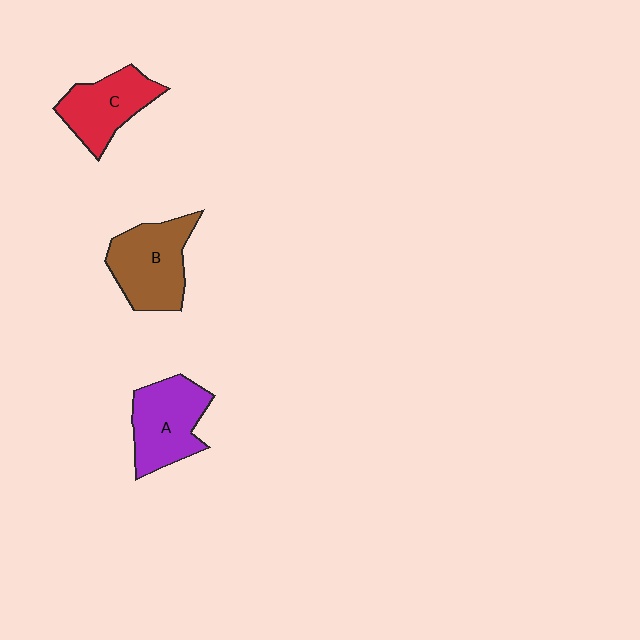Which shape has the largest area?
Shape B (brown).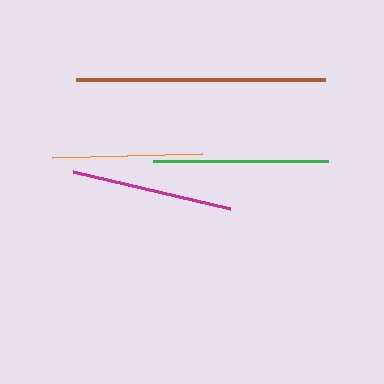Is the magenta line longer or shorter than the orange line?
The magenta line is longer than the orange line.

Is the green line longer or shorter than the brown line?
The brown line is longer than the green line.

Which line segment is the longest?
The brown line is the longest at approximately 249 pixels.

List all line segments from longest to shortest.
From longest to shortest: brown, green, magenta, orange.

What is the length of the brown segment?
The brown segment is approximately 249 pixels long.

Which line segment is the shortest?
The orange line is the shortest at approximately 150 pixels.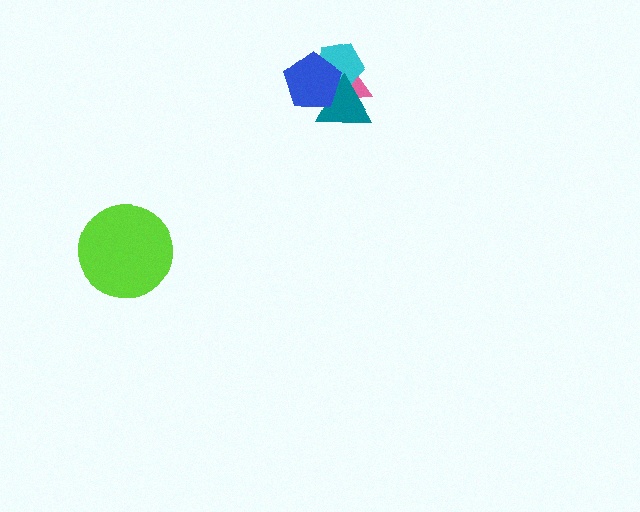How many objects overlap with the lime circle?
0 objects overlap with the lime circle.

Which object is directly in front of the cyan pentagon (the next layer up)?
The teal triangle is directly in front of the cyan pentagon.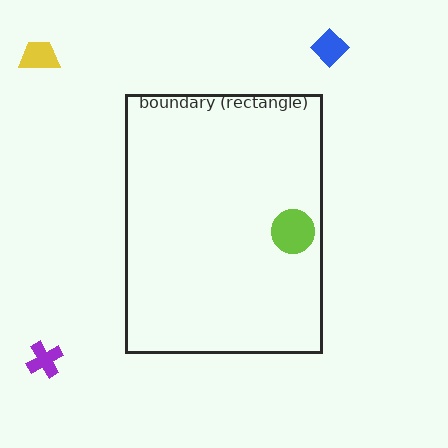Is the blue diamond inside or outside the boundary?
Outside.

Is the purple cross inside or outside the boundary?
Outside.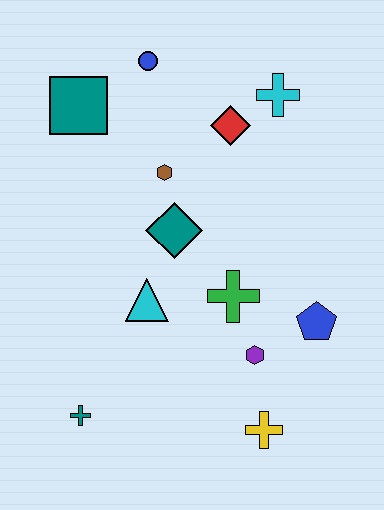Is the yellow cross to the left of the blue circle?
No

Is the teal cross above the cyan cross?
No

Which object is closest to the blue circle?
The teal square is closest to the blue circle.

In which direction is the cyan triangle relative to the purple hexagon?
The cyan triangle is to the left of the purple hexagon.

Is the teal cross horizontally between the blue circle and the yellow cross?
No